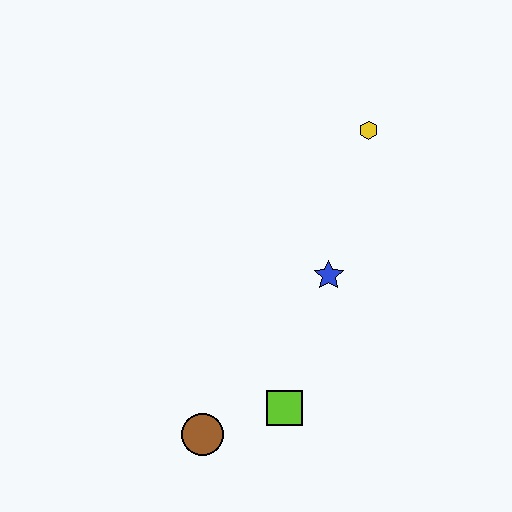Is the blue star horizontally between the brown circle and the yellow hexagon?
Yes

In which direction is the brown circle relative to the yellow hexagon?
The brown circle is below the yellow hexagon.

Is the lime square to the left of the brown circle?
No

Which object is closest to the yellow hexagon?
The blue star is closest to the yellow hexagon.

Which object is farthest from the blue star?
The brown circle is farthest from the blue star.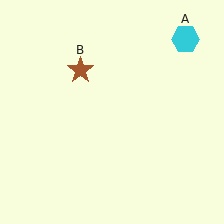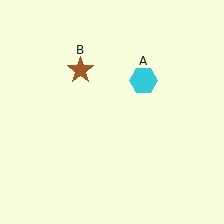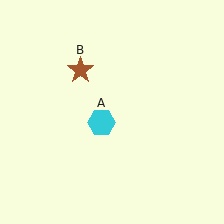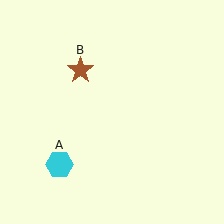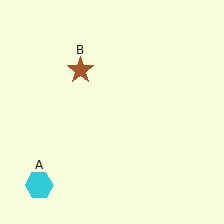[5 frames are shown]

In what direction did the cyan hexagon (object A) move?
The cyan hexagon (object A) moved down and to the left.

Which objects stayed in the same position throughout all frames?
Brown star (object B) remained stationary.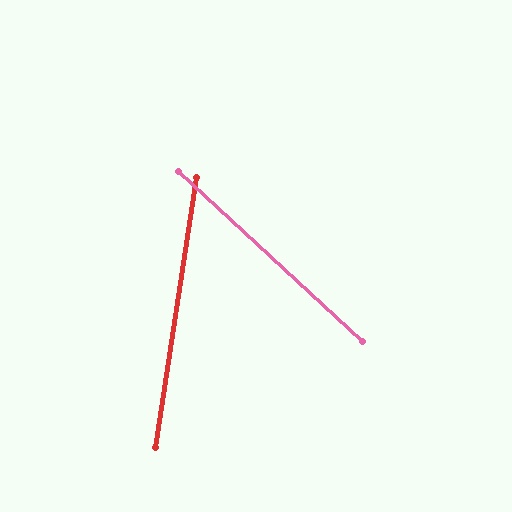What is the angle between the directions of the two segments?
Approximately 56 degrees.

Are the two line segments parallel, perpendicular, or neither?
Neither parallel nor perpendicular — they differ by about 56°.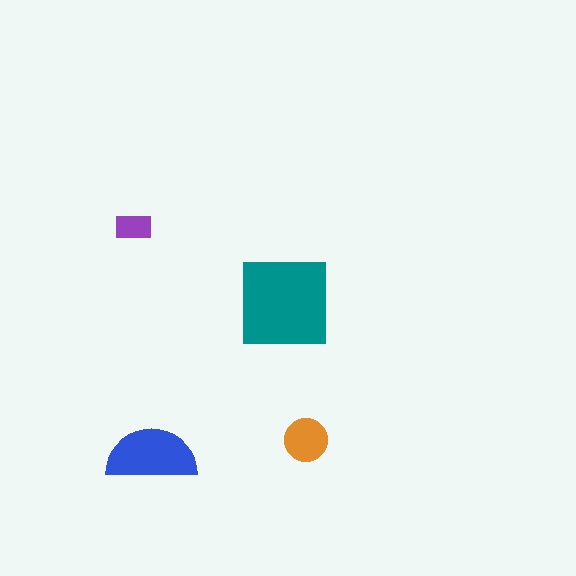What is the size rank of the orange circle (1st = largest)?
3rd.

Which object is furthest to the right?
The orange circle is rightmost.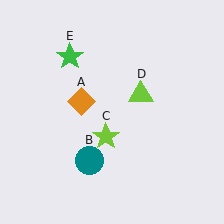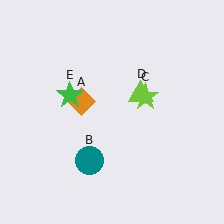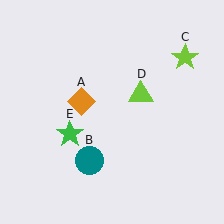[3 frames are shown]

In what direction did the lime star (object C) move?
The lime star (object C) moved up and to the right.